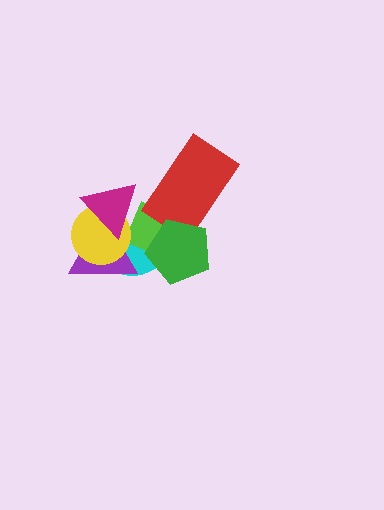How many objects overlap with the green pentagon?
3 objects overlap with the green pentagon.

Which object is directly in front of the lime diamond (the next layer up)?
The purple triangle is directly in front of the lime diamond.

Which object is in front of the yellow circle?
The magenta triangle is in front of the yellow circle.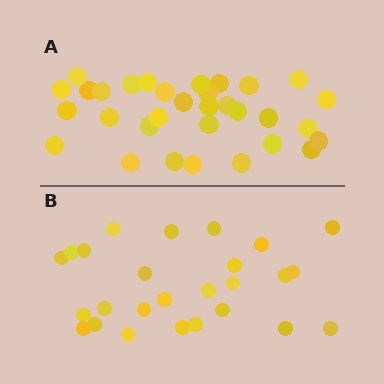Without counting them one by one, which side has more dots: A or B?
Region A (the top region) has more dots.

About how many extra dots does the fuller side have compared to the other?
Region A has about 6 more dots than region B.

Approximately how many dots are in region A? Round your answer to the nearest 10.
About 30 dots. (The exact count is 32, which rounds to 30.)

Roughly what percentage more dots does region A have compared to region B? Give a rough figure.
About 25% more.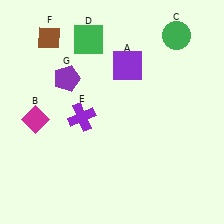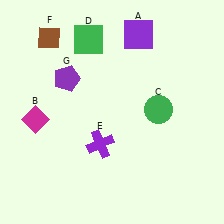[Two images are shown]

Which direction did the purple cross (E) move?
The purple cross (E) moved down.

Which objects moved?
The objects that moved are: the purple square (A), the green circle (C), the purple cross (E).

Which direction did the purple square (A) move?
The purple square (A) moved up.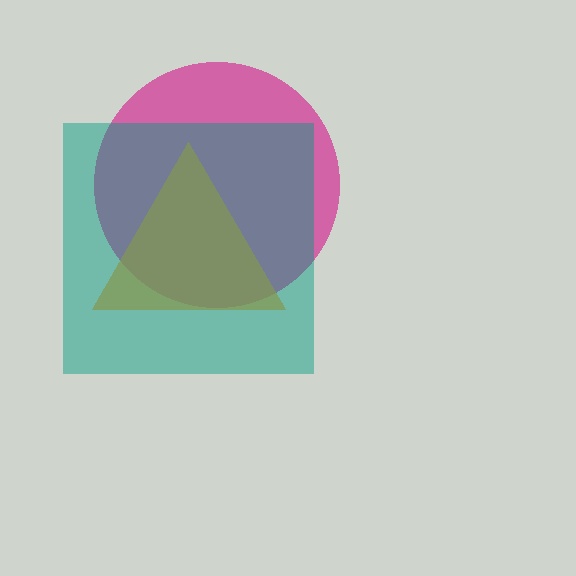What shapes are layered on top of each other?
The layered shapes are: a magenta circle, an orange triangle, a teal square.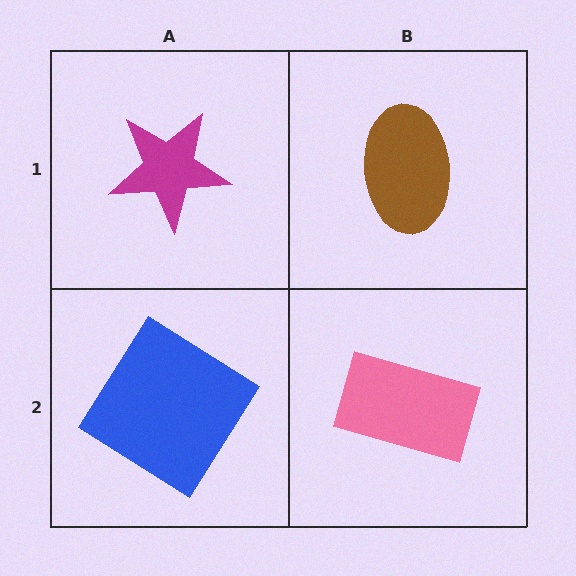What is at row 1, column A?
A magenta star.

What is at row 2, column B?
A pink rectangle.